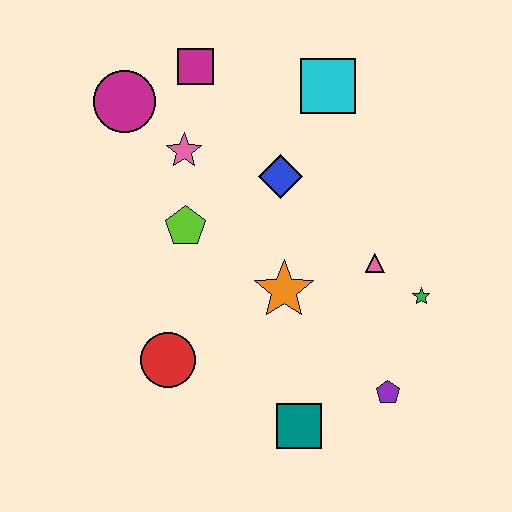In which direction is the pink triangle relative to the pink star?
The pink triangle is to the right of the pink star.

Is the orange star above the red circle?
Yes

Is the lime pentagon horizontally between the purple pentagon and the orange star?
No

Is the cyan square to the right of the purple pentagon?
No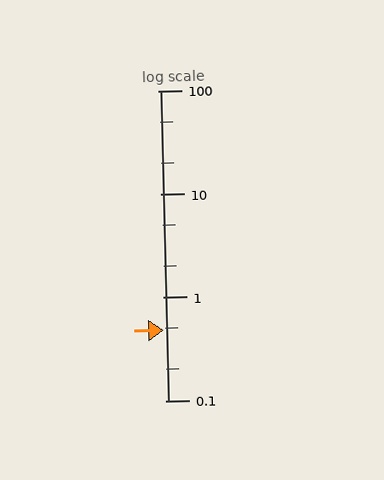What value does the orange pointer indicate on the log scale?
The pointer indicates approximately 0.48.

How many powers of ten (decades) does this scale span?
The scale spans 3 decades, from 0.1 to 100.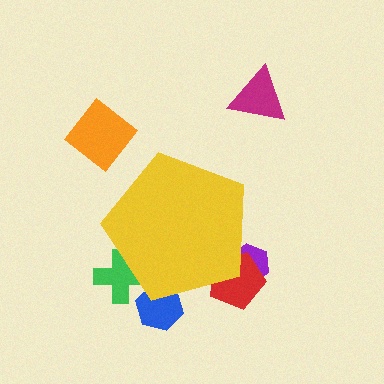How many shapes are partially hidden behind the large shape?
4 shapes are partially hidden.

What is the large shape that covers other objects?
A yellow pentagon.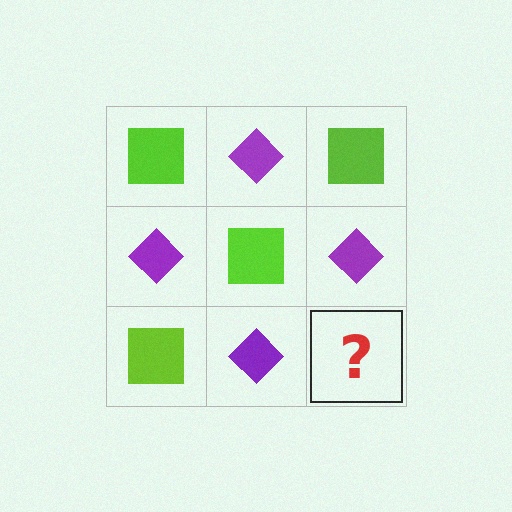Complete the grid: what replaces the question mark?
The question mark should be replaced with a lime square.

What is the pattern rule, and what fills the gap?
The rule is that it alternates lime square and purple diamond in a checkerboard pattern. The gap should be filled with a lime square.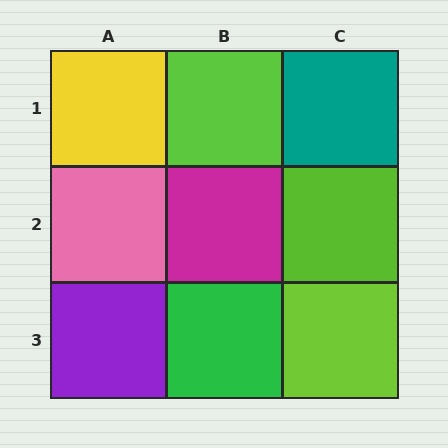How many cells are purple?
1 cell is purple.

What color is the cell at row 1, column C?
Teal.